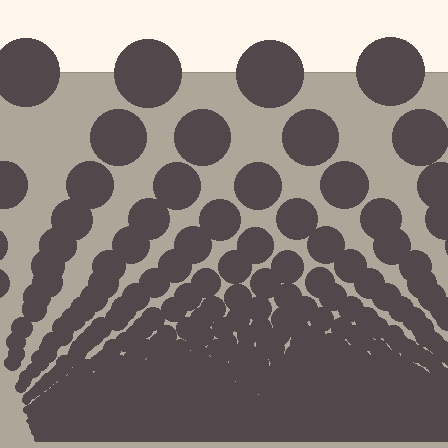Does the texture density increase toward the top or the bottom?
Density increases toward the bottom.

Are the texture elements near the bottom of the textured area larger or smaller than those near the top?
Smaller. The gradient is inverted — elements near the bottom are smaller and denser.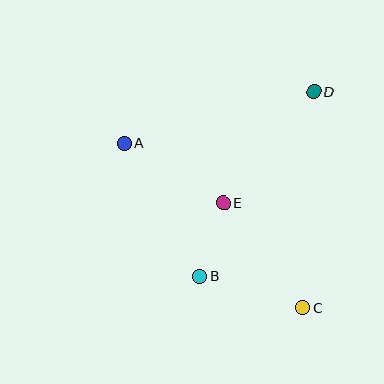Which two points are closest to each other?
Points B and E are closest to each other.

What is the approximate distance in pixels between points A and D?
The distance between A and D is approximately 197 pixels.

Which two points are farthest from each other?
Points A and C are farthest from each other.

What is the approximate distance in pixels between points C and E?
The distance between C and E is approximately 131 pixels.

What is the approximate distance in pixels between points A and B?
The distance between A and B is approximately 153 pixels.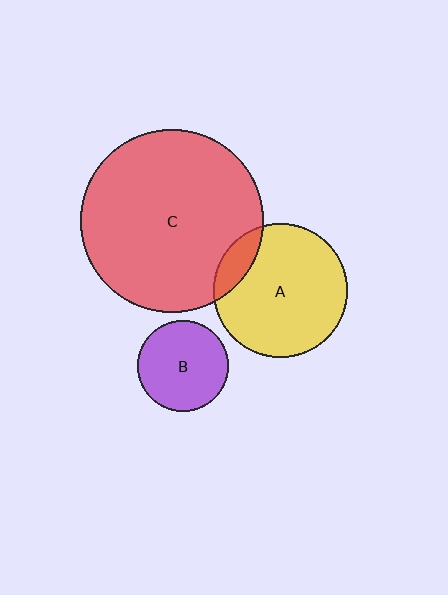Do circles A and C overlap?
Yes.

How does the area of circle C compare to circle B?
Approximately 4.0 times.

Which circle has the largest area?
Circle C (red).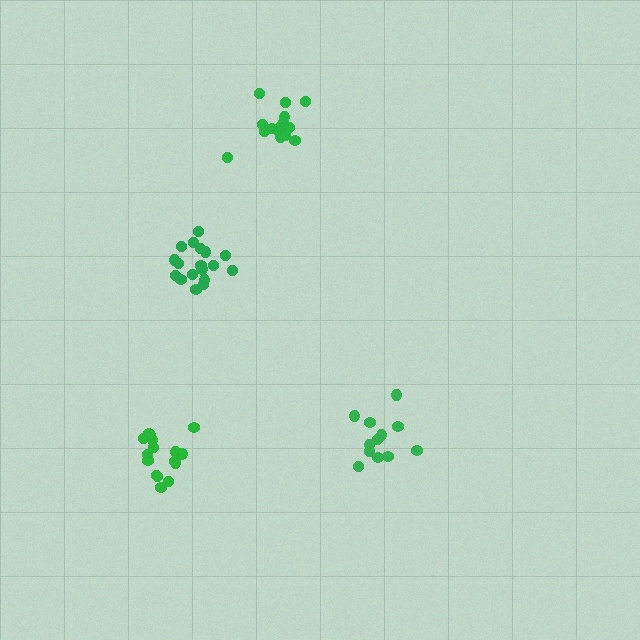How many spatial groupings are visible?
There are 4 spatial groupings.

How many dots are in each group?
Group 1: 12 dots, Group 2: 16 dots, Group 3: 16 dots, Group 4: 18 dots (62 total).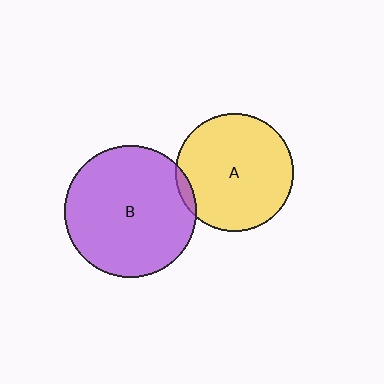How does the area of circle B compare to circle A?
Approximately 1.3 times.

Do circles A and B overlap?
Yes.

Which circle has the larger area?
Circle B (purple).